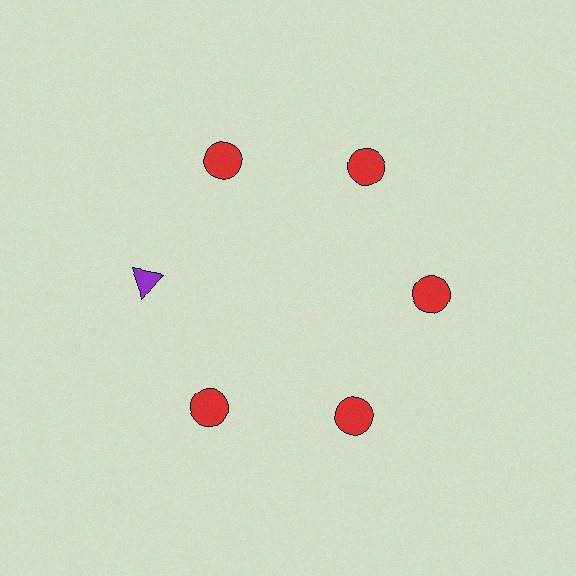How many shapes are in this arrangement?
There are 6 shapes arranged in a ring pattern.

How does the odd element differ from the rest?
It differs in both color (purple instead of red) and shape (triangle instead of circle).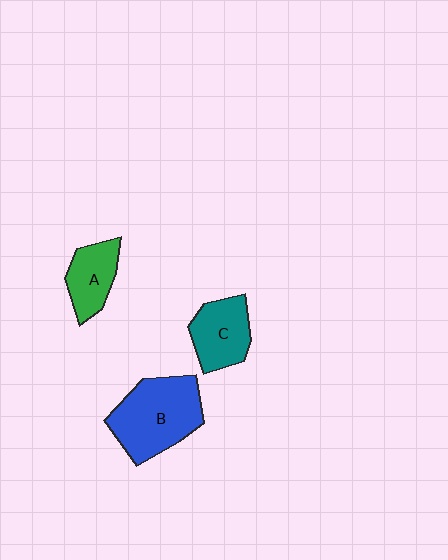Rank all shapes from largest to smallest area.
From largest to smallest: B (blue), C (teal), A (green).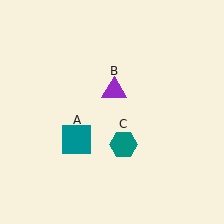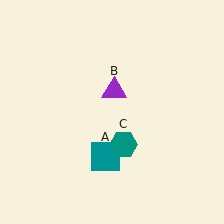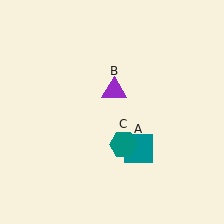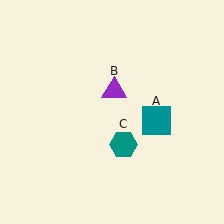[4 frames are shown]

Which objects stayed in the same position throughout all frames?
Purple triangle (object B) and teal hexagon (object C) remained stationary.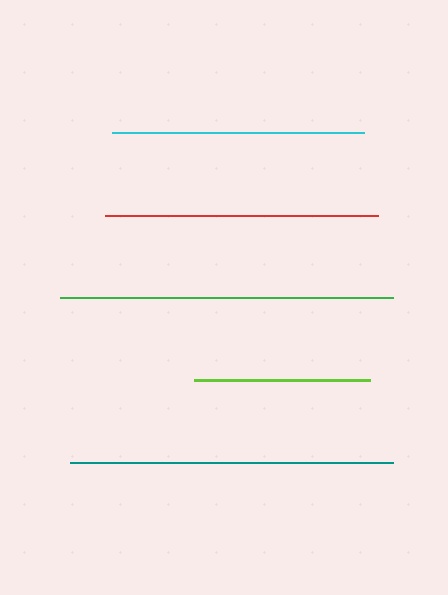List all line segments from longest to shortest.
From longest to shortest: green, teal, red, cyan, lime.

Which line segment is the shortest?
The lime line is the shortest at approximately 177 pixels.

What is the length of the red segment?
The red segment is approximately 273 pixels long.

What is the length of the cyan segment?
The cyan segment is approximately 251 pixels long.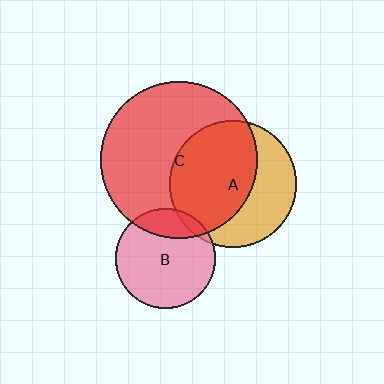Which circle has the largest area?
Circle C (red).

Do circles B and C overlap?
Yes.